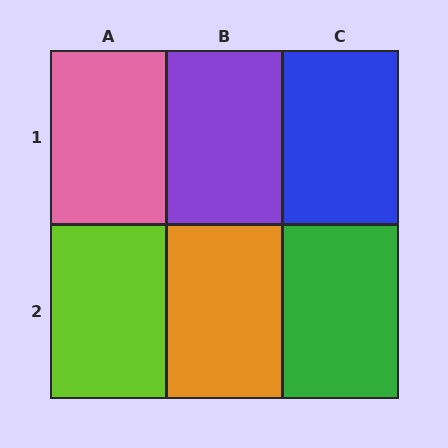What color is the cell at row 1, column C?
Blue.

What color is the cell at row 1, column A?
Pink.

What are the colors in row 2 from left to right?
Lime, orange, green.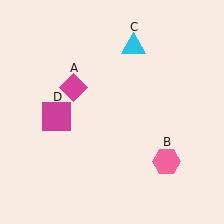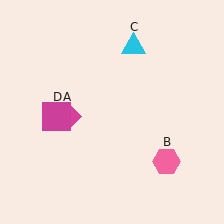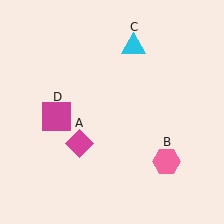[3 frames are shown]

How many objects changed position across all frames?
1 object changed position: magenta diamond (object A).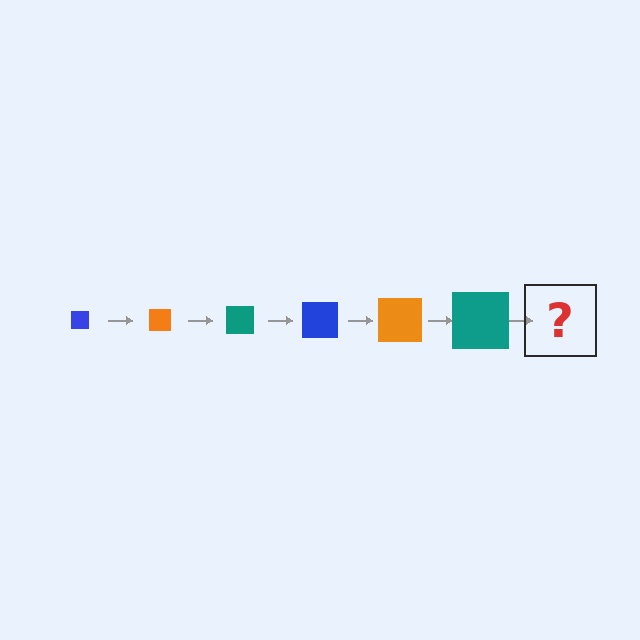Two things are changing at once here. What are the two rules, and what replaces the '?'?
The two rules are that the square grows larger each step and the color cycles through blue, orange, and teal. The '?' should be a blue square, larger than the previous one.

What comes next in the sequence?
The next element should be a blue square, larger than the previous one.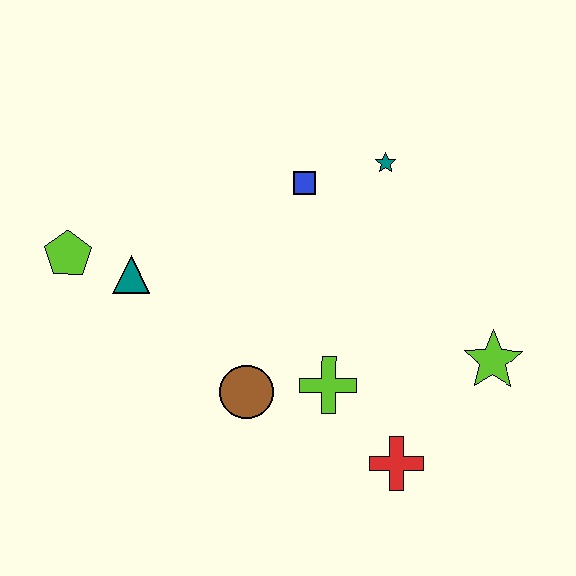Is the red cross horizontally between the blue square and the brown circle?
No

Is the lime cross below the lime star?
Yes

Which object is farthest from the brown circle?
The teal star is farthest from the brown circle.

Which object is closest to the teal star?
The blue square is closest to the teal star.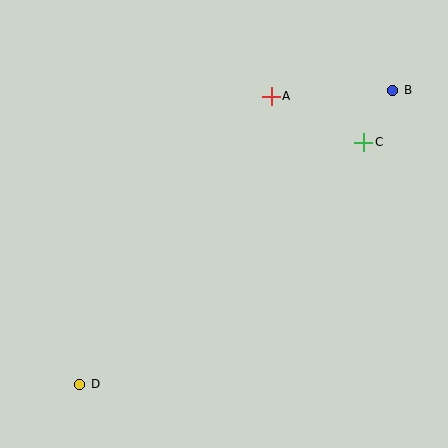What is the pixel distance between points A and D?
The distance between A and D is 346 pixels.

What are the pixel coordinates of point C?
Point C is at (364, 142).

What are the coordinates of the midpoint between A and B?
The midpoint between A and B is at (332, 93).